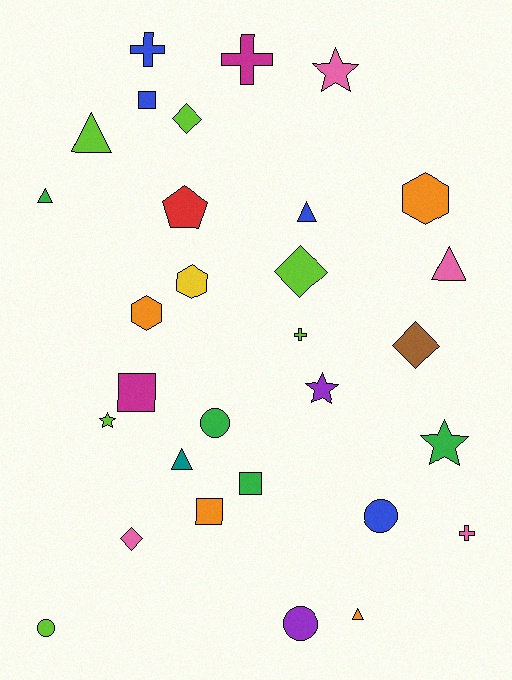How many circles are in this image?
There are 4 circles.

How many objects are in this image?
There are 30 objects.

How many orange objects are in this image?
There are 4 orange objects.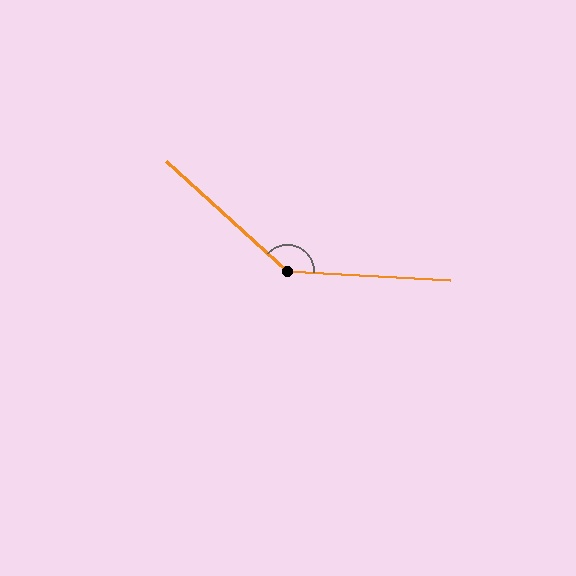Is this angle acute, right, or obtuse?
It is obtuse.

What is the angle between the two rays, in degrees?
Approximately 141 degrees.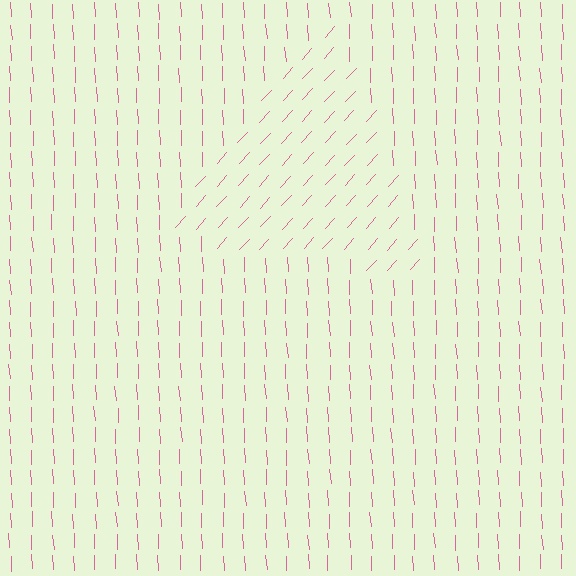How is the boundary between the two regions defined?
The boundary is defined purely by a change in line orientation (approximately 45 degrees difference). All lines are the same color and thickness.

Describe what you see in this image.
The image is filled with small pink line segments. A triangle region in the image has lines oriented differently from the surrounding lines, creating a visible texture boundary.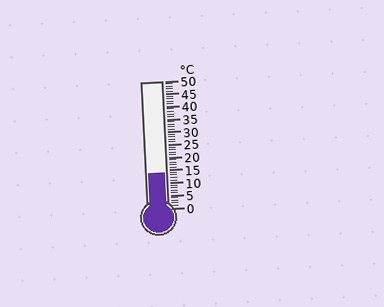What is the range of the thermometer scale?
The thermometer scale ranges from 0°C to 50°C.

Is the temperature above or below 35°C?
The temperature is below 35°C.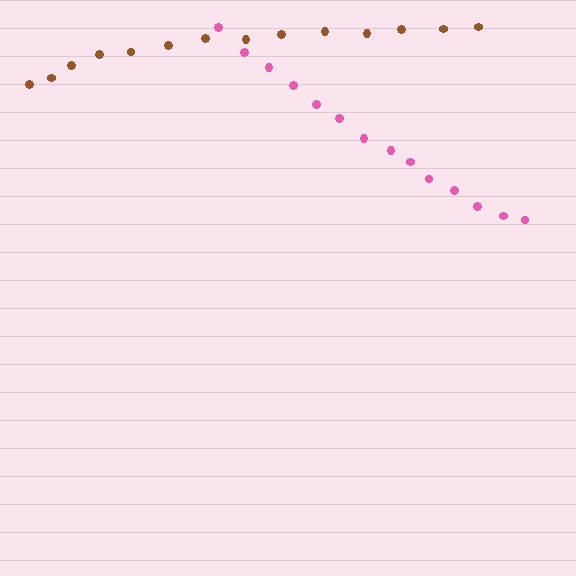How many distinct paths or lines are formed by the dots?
There are 2 distinct paths.